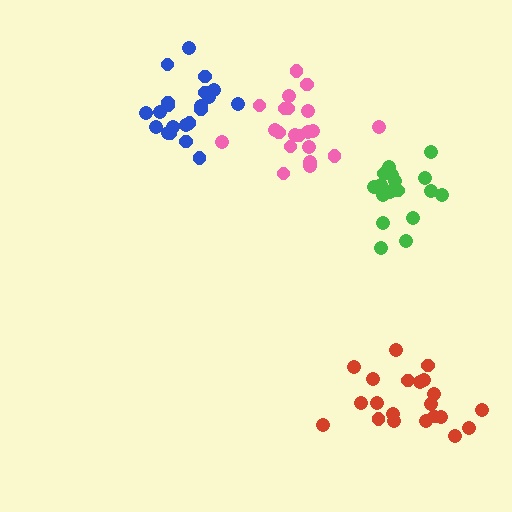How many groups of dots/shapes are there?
There are 4 groups.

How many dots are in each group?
Group 1: 21 dots, Group 2: 21 dots, Group 3: 21 dots, Group 4: 17 dots (80 total).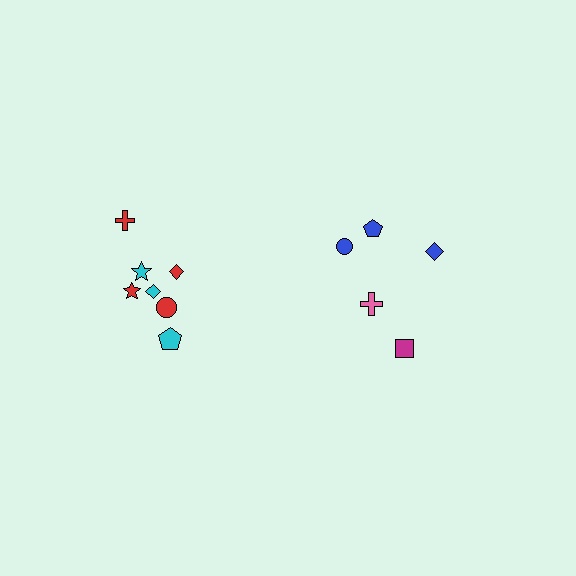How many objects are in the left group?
There are 7 objects.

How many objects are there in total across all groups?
There are 12 objects.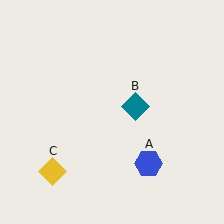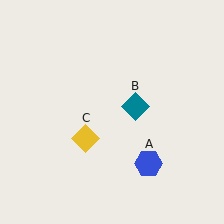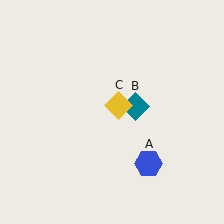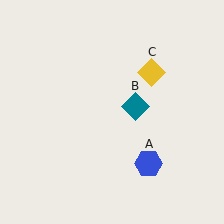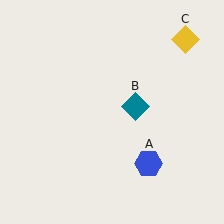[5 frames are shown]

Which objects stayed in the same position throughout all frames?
Blue hexagon (object A) and teal diamond (object B) remained stationary.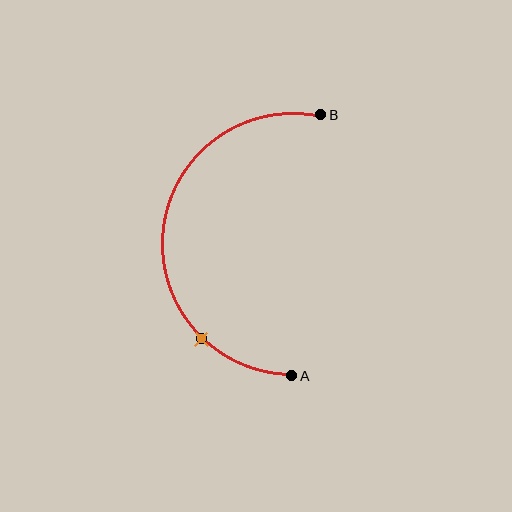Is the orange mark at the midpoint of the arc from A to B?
No. The orange mark lies on the arc but is closer to endpoint A. The arc midpoint would be at the point on the curve equidistant along the arc from both A and B.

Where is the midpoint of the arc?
The arc midpoint is the point on the curve farthest from the straight line joining A and B. It sits to the left of that line.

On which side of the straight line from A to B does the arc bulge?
The arc bulges to the left of the straight line connecting A and B.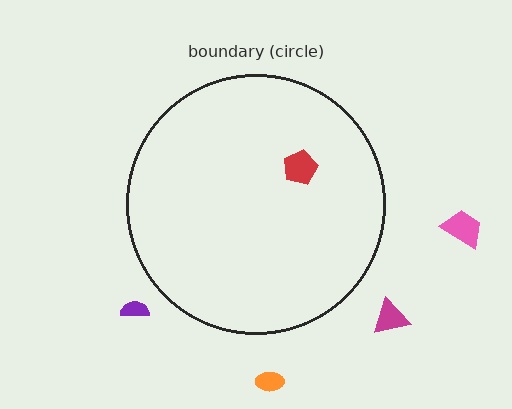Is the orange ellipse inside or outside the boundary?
Outside.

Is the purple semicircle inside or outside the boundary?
Outside.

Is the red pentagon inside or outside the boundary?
Inside.